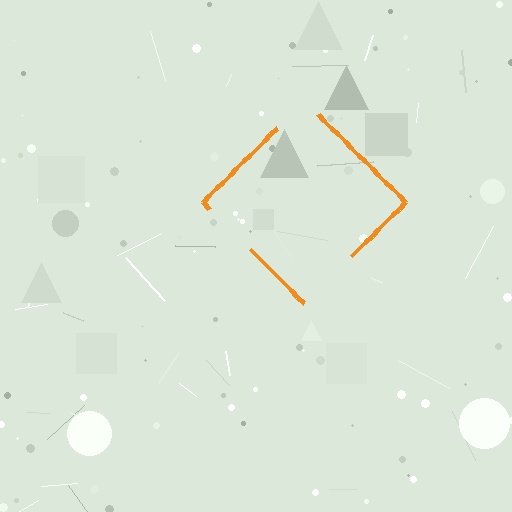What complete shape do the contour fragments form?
The contour fragments form a diamond.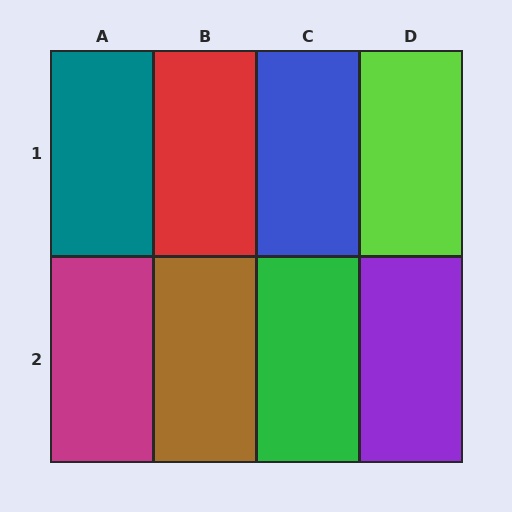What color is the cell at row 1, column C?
Blue.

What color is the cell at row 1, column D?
Lime.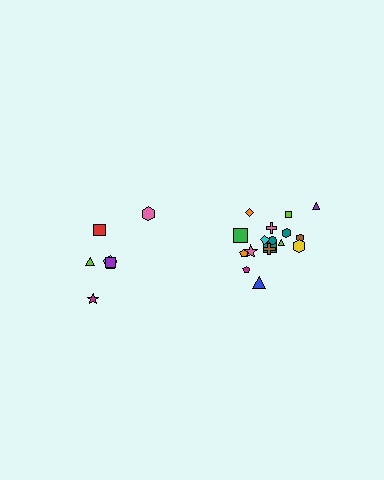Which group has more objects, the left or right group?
The right group.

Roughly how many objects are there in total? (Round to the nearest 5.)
Roughly 25 objects in total.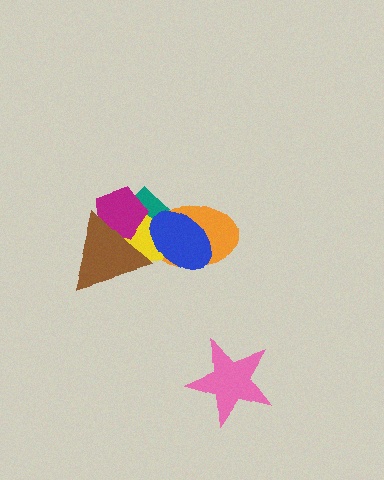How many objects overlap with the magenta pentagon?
3 objects overlap with the magenta pentagon.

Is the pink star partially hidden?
No, no other shape covers it.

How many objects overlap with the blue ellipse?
3 objects overlap with the blue ellipse.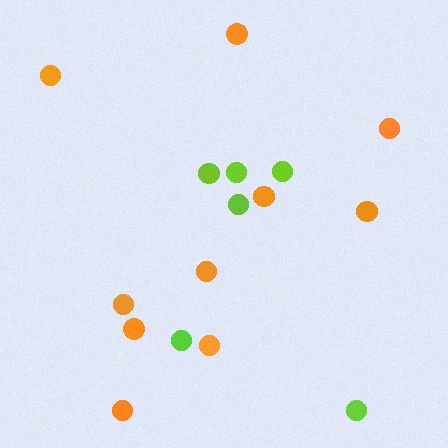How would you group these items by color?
There are 2 groups: one group of lime circles (6) and one group of orange circles (10).